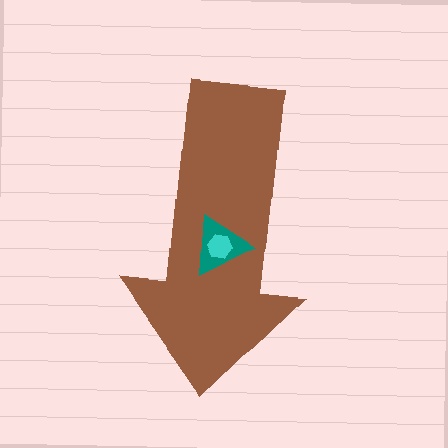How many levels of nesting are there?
3.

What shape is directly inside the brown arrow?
The teal triangle.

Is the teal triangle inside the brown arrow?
Yes.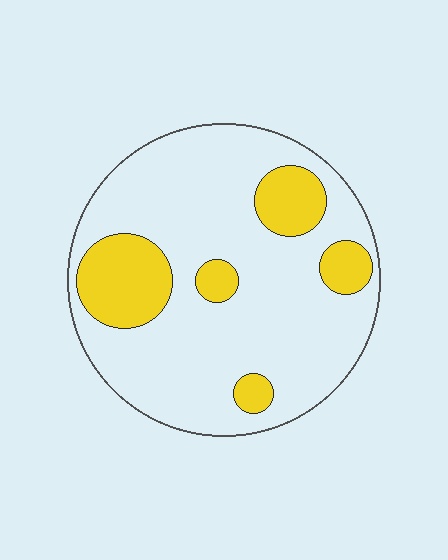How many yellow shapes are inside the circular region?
5.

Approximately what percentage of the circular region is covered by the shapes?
Approximately 20%.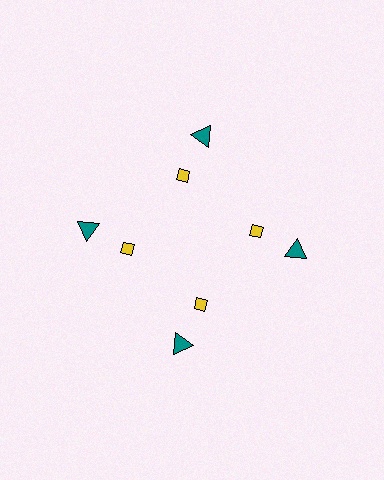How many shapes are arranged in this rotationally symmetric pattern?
There are 8 shapes, arranged in 4 groups of 2.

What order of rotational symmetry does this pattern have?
This pattern has 4-fold rotational symmetry.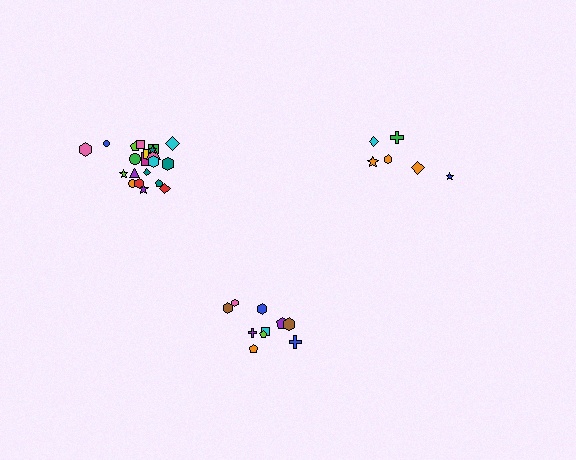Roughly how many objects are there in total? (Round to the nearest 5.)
Roughly 40 objects in total.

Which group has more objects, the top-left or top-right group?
The top-left group.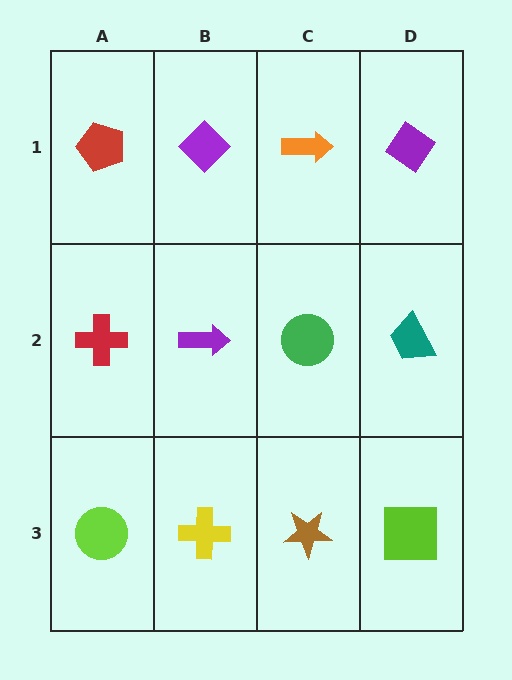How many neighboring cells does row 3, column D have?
2.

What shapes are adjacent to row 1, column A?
A red cross (row 2, column A), a purple diamond (row 1, column B).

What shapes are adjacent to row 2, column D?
A purple diamond (row 1, column D), a lime square (row 3, column D), a green circle (row 2, column C).